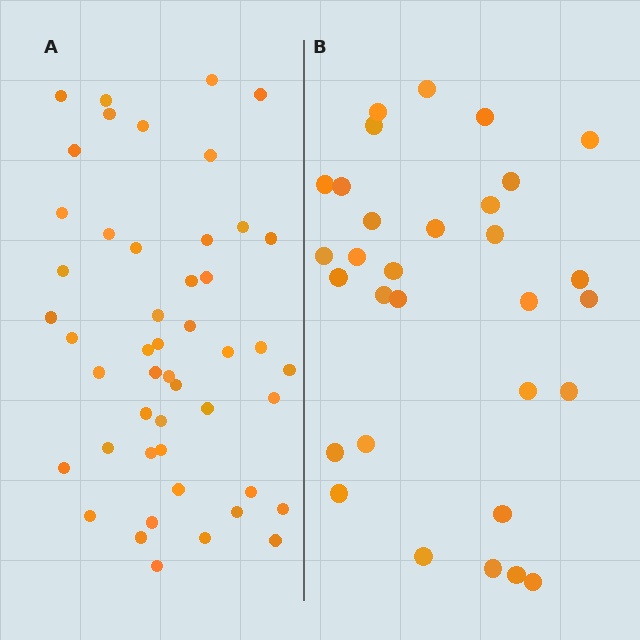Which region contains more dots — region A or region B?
Region A (the left region) has more dots.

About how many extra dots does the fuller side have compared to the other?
Region A has approximately 15 more dots than region B.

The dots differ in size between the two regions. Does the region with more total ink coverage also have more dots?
No. Region B has more total ink coverage because its dots are larger, but region A actually contains more individual dots. Total area can be misleading — the number of items is what matters here.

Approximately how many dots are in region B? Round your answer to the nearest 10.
About 30 dots. (The exact count is 31, which rounds to 30.)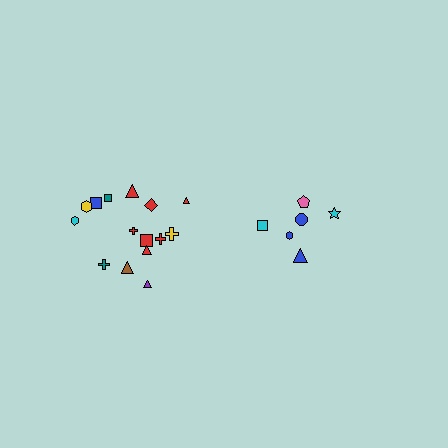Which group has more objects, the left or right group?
The left group.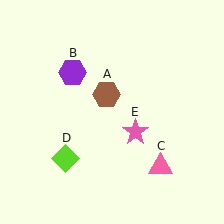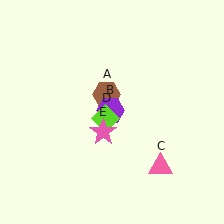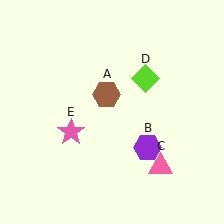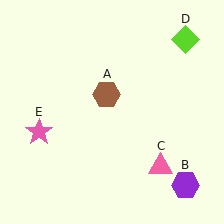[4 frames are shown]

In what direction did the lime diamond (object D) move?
The lime diamond (object D) moved up and to the right.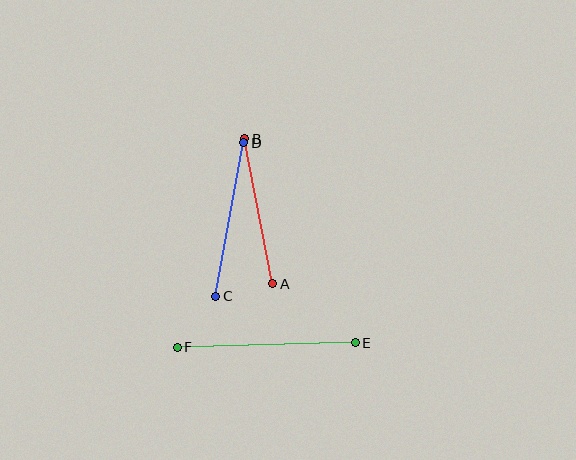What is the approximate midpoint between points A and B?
The midpoint is at approximately (259, 211) pixels.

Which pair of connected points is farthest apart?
Points E and F are farthest apart.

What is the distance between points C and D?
The distance is approximately 156 pixels.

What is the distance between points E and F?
The distance is approximately 178 pixels.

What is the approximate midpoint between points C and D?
The midpoint is at approximately (230, 220) pixels.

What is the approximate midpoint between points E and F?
The midpoint is at approximately (266, 345) pixels.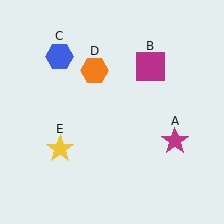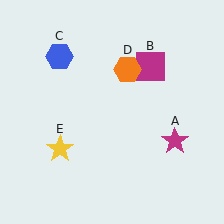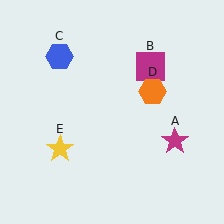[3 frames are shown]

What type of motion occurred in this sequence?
The orange hexagon (object D) rotated clockwise around the center of the scene.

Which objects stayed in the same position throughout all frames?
Magenta star (object A) and magenta square (object B) and blue hexagon (object C) and yellow star (object E) remained stationary.